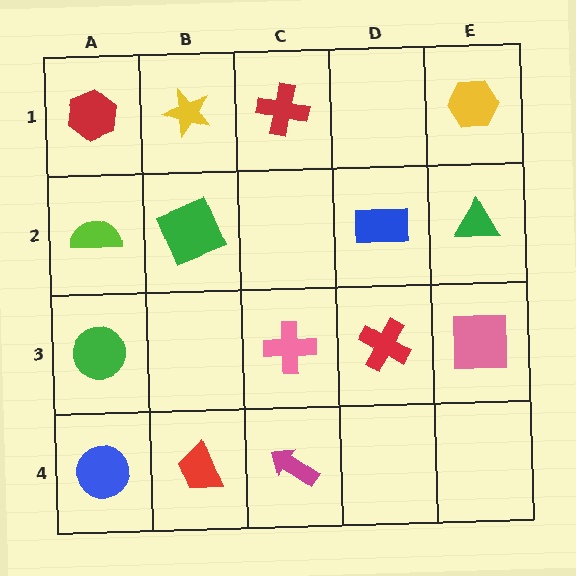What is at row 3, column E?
A pink square.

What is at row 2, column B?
A green square.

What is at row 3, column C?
A pink cross.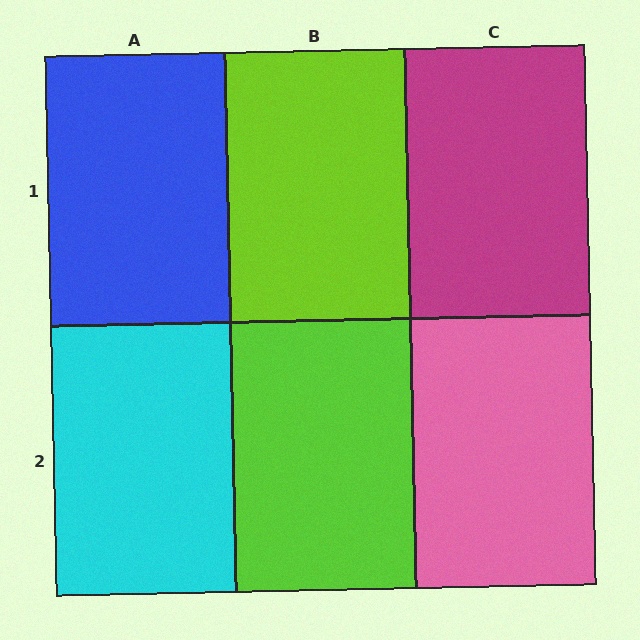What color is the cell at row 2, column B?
Lime.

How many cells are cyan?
1 cell is cyan.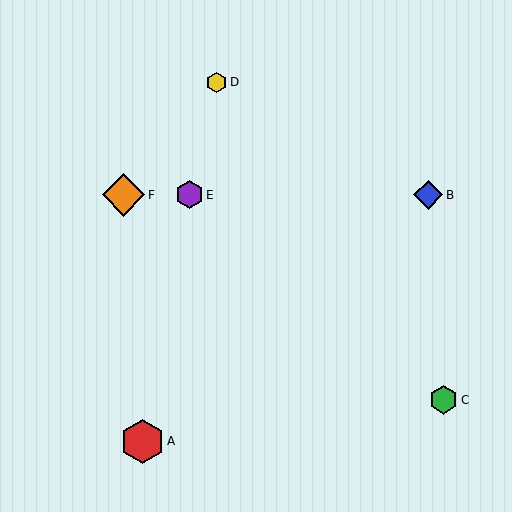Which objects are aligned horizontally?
Objects B, E, F are aligned horizontally.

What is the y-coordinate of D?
Object D is at y≈82.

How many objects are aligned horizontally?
3 objects (B, E, F) are aligned horizontally.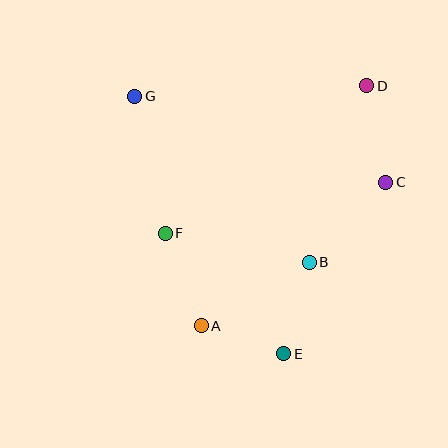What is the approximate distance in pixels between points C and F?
The distance between C and F is approximately 227 pixels.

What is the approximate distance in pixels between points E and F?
The distance between E and F is approximately 169 pixels.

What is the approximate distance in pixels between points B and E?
The distance between B and E is approximately 95 pixels.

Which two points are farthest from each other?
Points E and G are farthest from each other.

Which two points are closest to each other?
Points A and E are closest to each other.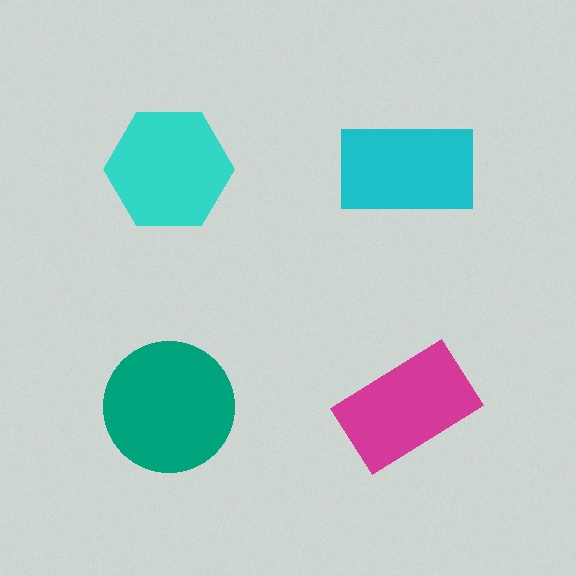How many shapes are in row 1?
2 shapes.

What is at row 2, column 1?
A teal circle.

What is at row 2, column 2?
A magenta rectangle.